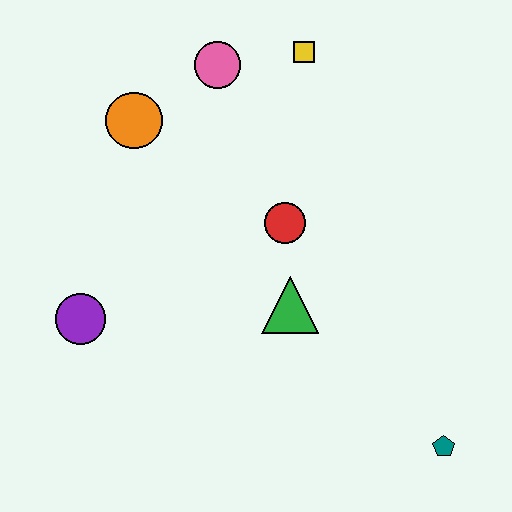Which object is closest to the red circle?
The green triangle is closest to the red circle.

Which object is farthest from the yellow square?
The teal pentagon is farthest from the yellow square.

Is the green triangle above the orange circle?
No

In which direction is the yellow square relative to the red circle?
The yellow square is above the red circle.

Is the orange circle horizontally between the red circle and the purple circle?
Yes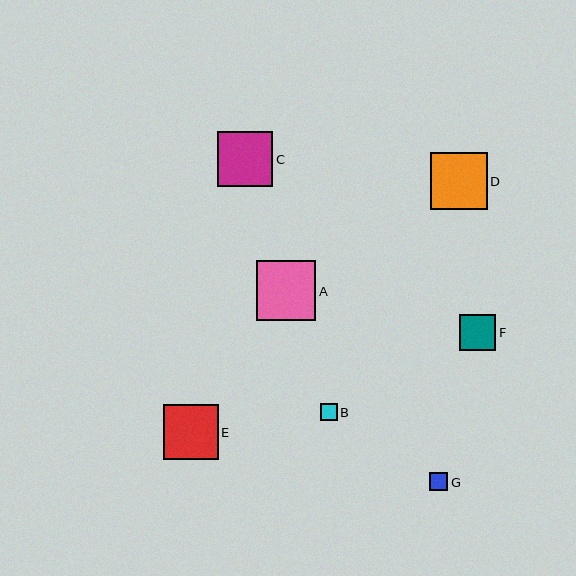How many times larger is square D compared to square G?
Square D is approximately 3.1 times the size of square G.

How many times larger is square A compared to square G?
Square A is approximately 3.3 times the size of square G.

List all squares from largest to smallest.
From largest to smallest: A, D, C, E, F, G, B.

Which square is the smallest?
Square B is the smallest with a size of approximately 17 pixels.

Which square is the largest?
Square A is the largest with a size of approximately 60 pixels.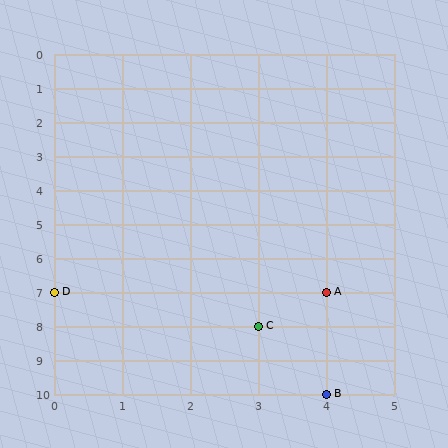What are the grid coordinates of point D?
Point D is at grid coordinates (0, 7).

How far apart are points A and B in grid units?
Points A and B are 3 rows apart.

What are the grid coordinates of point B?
Point B is at grid coordinates (4, 10).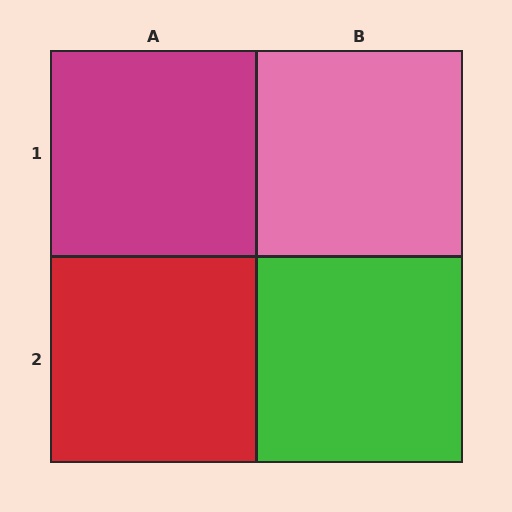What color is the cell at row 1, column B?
Pink.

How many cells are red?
1 cell is red.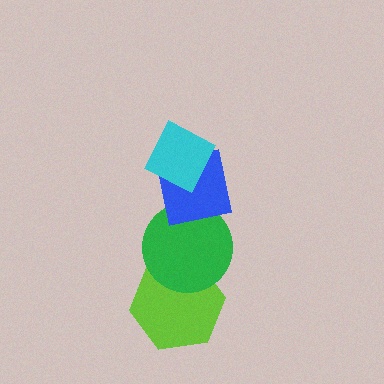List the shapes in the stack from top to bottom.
From top to bottom: the cyan diamond, the blue square, the green circle, the lime hexagon.